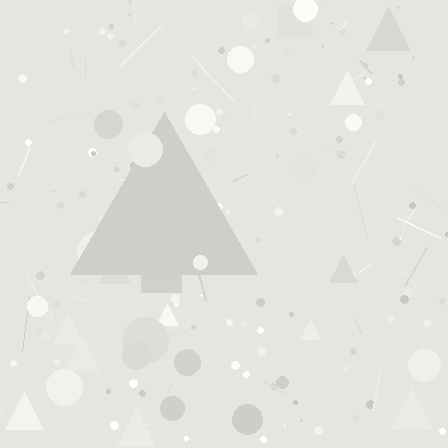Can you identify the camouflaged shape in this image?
The camouflaged shape is a triangle.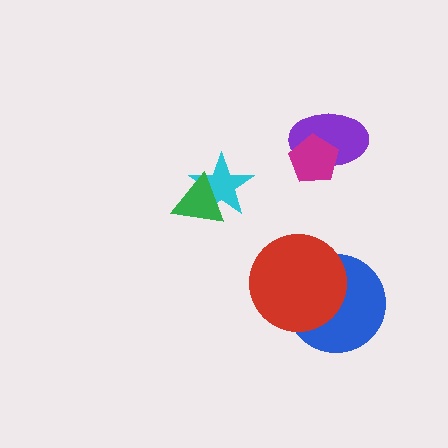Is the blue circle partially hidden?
Yes, it is partially covered by another shape.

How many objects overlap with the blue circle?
1 object overlaps with the blue circle.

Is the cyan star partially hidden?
Yes, it is partially covered by another shape.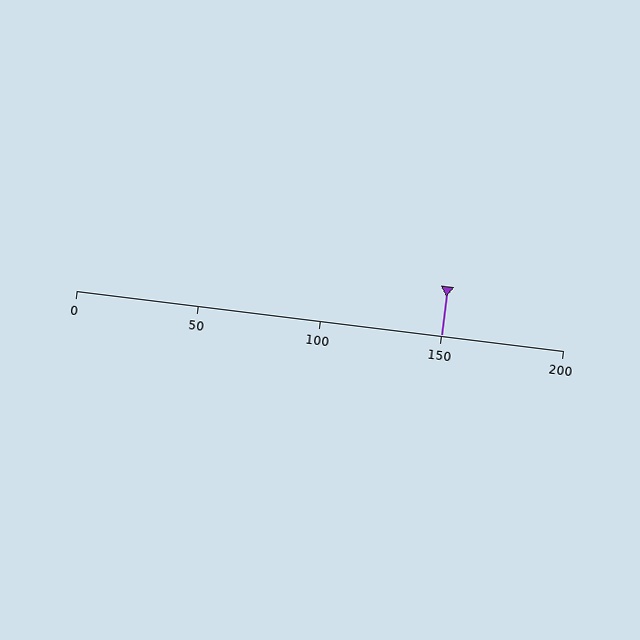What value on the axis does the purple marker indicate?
The marker indicates approximately 150.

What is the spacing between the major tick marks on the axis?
The major ticks are spaced 50 apart.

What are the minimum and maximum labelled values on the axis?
The axis runs from 0 to 200.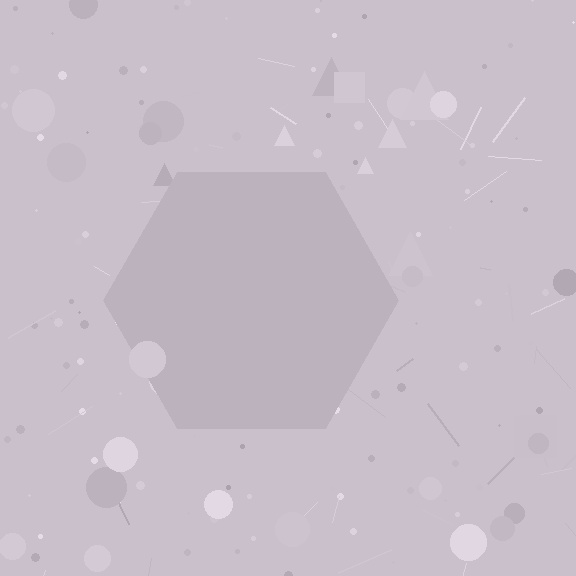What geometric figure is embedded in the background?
A hexagon is embedded in the background.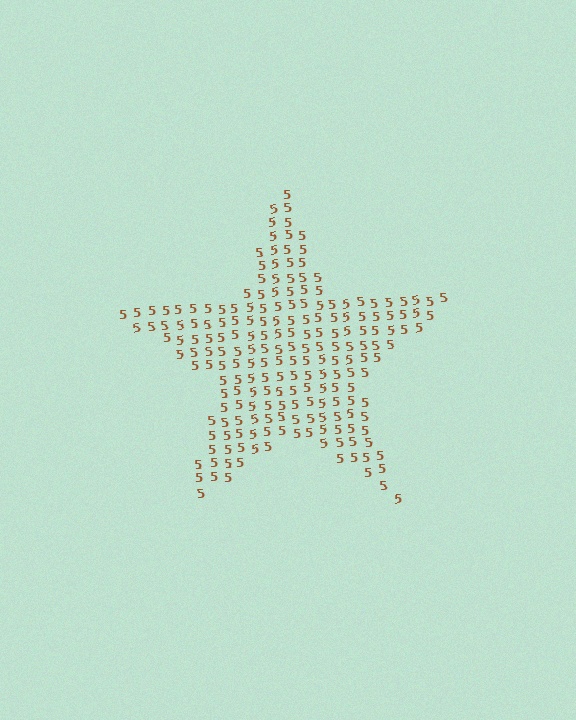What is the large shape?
The large shape is a star.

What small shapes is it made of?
It is made of small digit 5's.